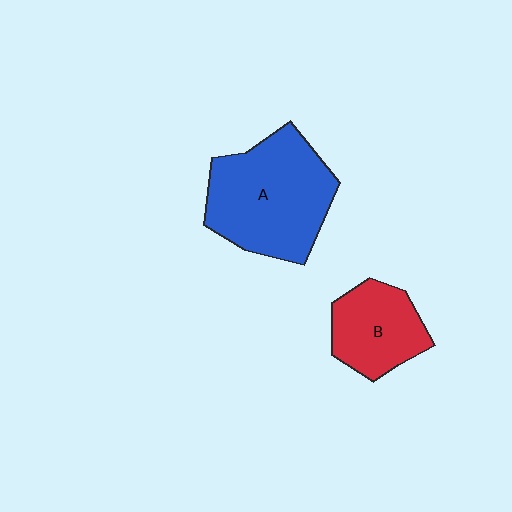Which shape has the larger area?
Shape A (blue).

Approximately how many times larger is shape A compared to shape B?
Approximately 1.8 times.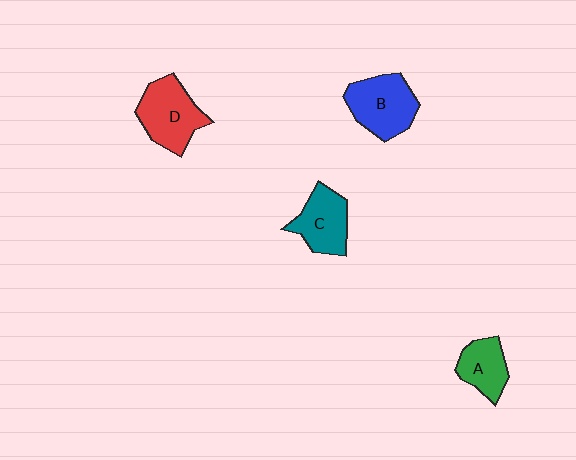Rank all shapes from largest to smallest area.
From largest to smallest: D (red), B (blue), C (teal), A (green).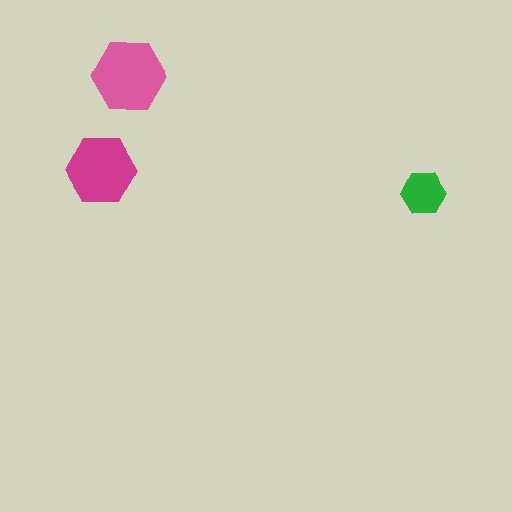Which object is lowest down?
The green hexagon is bottommost.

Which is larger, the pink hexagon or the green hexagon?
The pink one.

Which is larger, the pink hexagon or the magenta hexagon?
The pink one.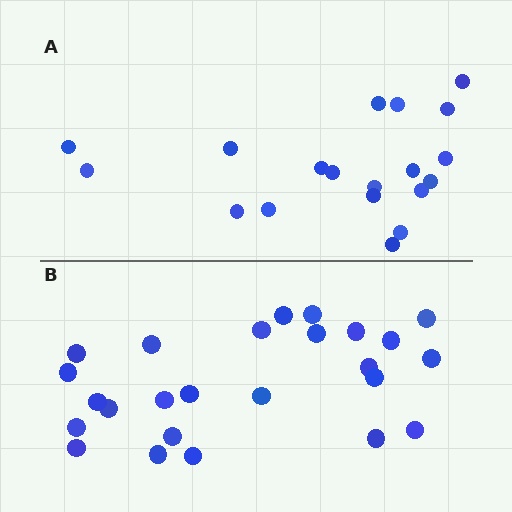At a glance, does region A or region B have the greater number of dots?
Region B (the bottom region) has more dots.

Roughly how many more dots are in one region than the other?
Region B has about 6 more dots than region A.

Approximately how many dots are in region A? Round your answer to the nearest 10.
About 20 dots. (The exact count is 19, which rounds to 20.)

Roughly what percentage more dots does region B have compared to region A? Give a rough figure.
About 30% more.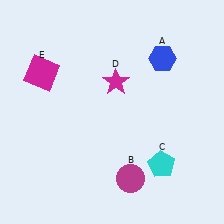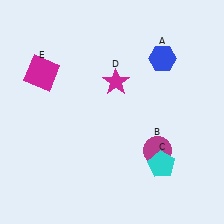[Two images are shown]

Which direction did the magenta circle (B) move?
The magenta circle (B) moved up.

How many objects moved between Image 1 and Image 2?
1 object moved between the two images.